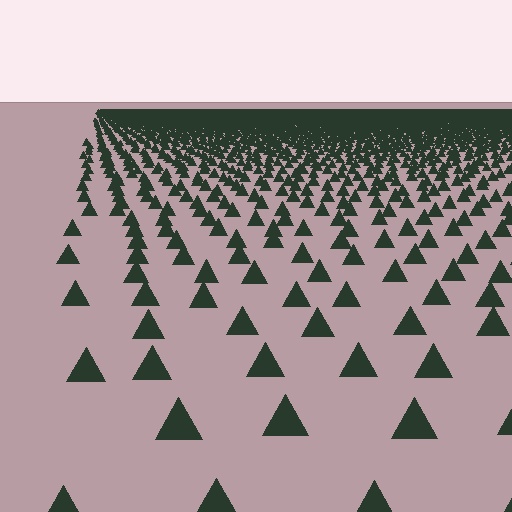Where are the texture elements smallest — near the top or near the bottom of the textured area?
Near the top.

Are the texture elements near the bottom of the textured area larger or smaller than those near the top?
Larger. Near the bottom, elements are closer to the viewer and appear at a bigger on-screen size.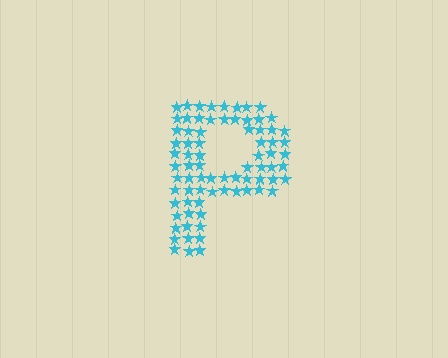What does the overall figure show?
The overall figure shows the letter P.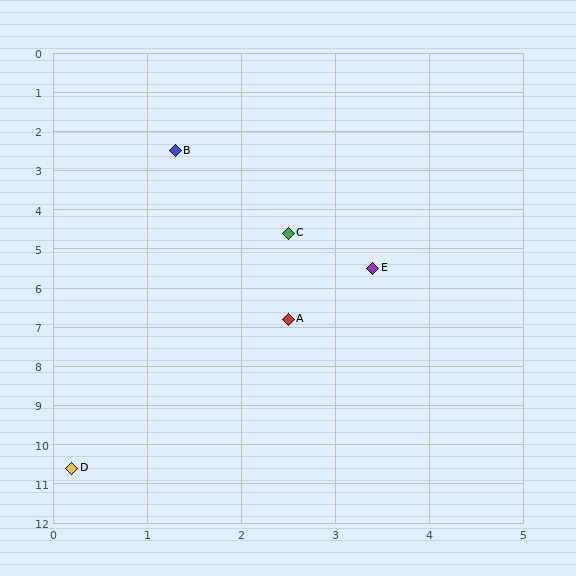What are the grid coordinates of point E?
Point E is at approximately (3.4, 5.5).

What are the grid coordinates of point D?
Point D is at approximately (0.2, 10.6).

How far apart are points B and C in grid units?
Points B and C are about 2.4 grid units apart.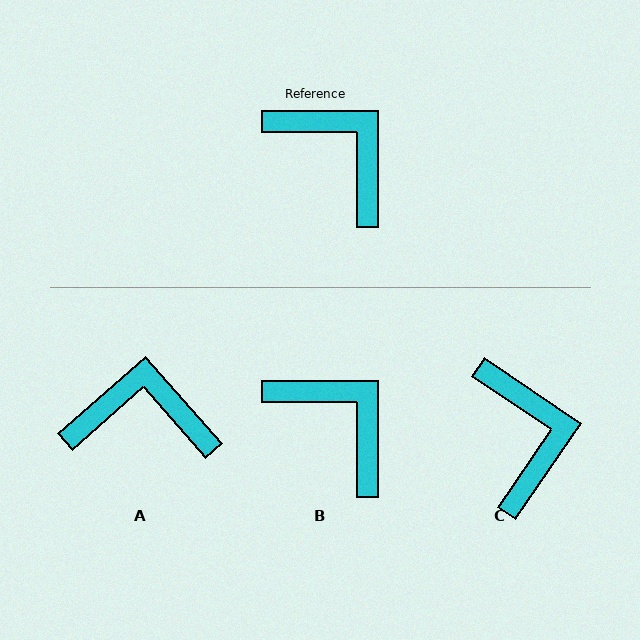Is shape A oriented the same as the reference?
No, it is off by about 41 degrees.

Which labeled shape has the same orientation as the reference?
B.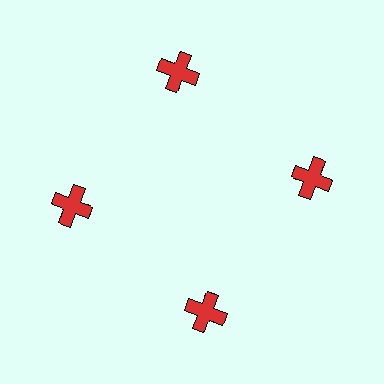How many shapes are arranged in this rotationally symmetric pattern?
There are 4 shapes, arranged in 4 groups of 1.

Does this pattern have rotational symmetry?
Yes, this pattern has 4-fold rotational symmetry. It looks the same after rotating 90 degrees around the center.